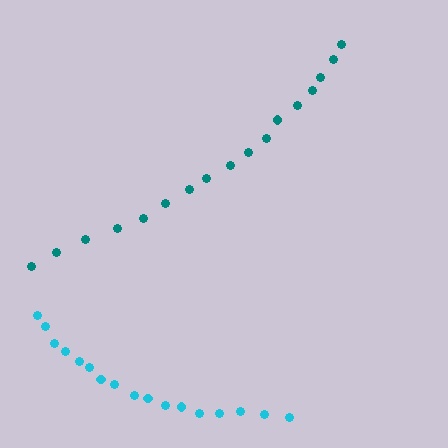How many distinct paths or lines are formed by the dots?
There are 2 distinct paths.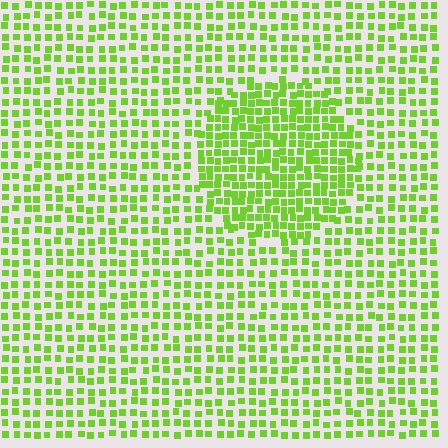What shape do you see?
I see a circle.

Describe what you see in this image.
The image contains small lime elements arranged at two different densities. A circle-shaped region is visible where the elements are more densely packed than the surrounding area.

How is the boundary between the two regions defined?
The boundary is defined by a change in element density (approximately 1.7x ratio). All elements are the same color, size, and shape.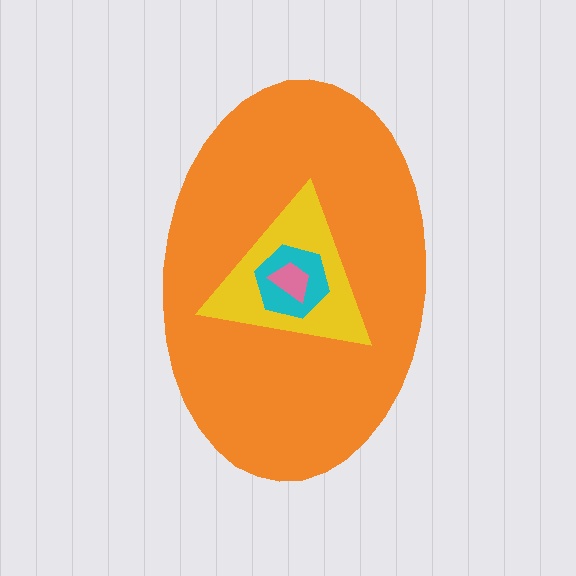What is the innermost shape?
The pink trapezoid.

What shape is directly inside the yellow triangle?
The cyan hexagon.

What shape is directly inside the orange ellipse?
The yellow triangle.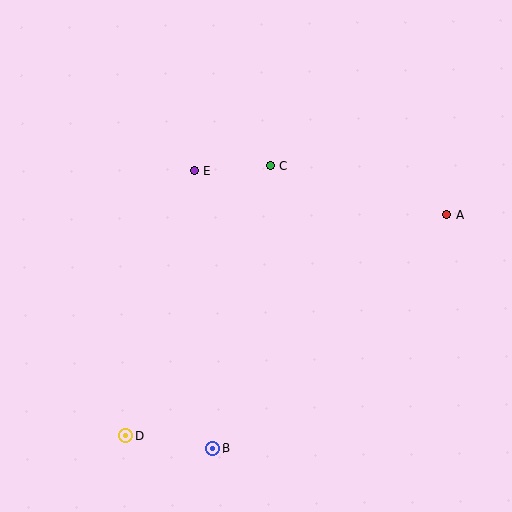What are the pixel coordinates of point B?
Point B is at (213, 449).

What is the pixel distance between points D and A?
The distance between D and A is 390 pixels.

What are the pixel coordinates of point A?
Point A is at (447, 215).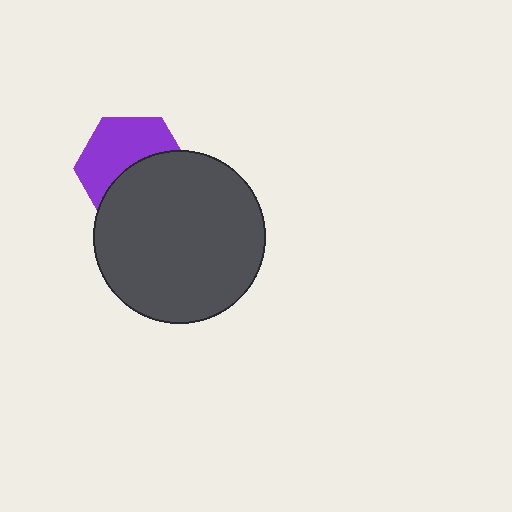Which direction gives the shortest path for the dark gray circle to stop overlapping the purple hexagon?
Moving down gives the shortest separation.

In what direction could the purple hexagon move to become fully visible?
The purple hexagon could move up. That would shift it out from behind the dark gray circle entirely.